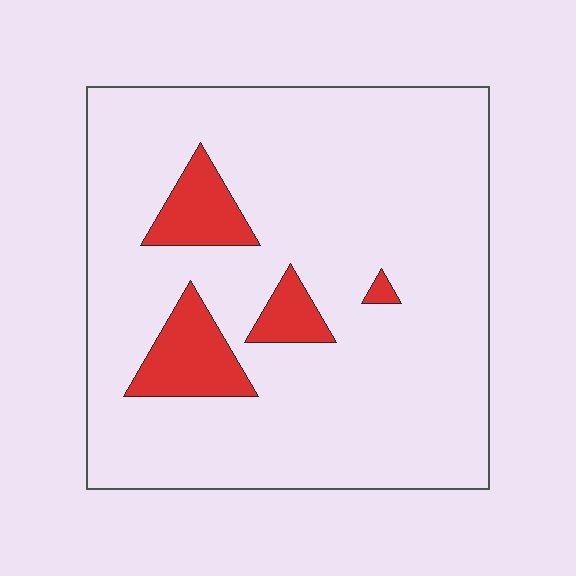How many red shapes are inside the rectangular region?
4.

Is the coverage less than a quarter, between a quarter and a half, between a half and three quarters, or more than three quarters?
Less than a quarter.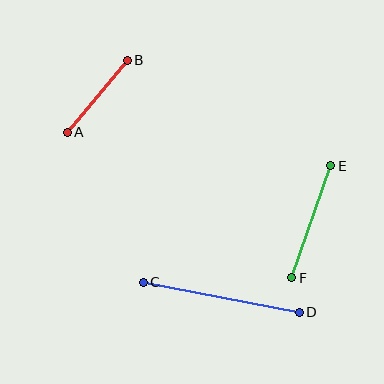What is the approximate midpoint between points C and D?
The midpoint is at approximately (221, 297) pixels.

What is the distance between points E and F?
The distance is approximately 119 pixels.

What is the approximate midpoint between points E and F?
The midpoint is at approximately (311, 222) pixels.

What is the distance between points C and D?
The distance is approximately 159 pixels.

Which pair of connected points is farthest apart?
Points C and D are farthest apart.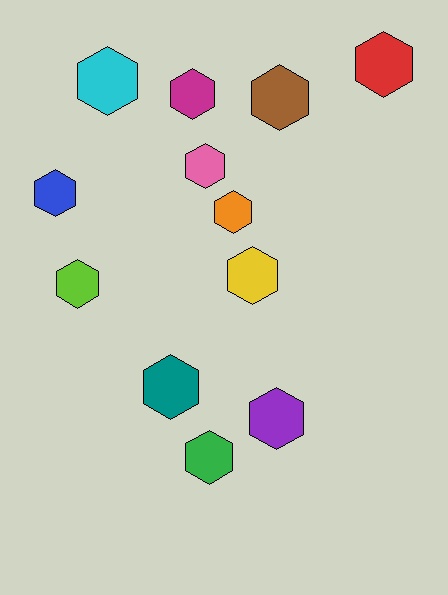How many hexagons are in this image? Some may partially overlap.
There are 12 hexagons.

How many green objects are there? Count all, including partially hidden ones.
There is 1 green object.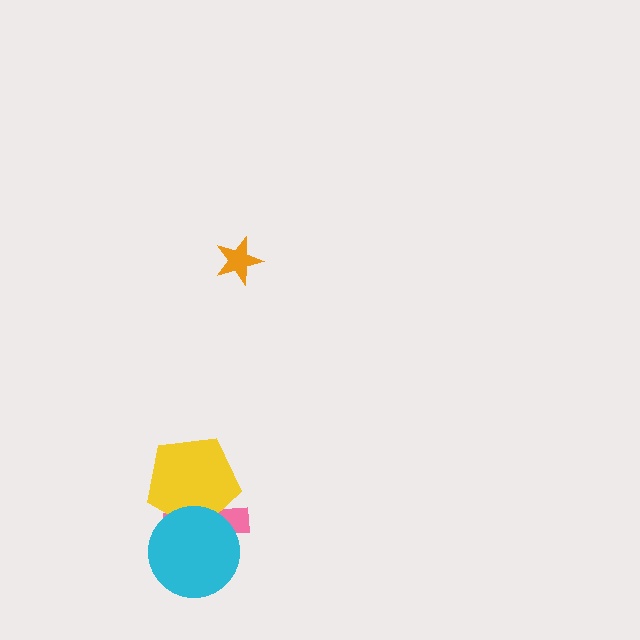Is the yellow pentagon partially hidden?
Yes, it is partially covered by another shape.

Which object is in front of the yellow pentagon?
The cyan circle is in front of the yellow pentagon.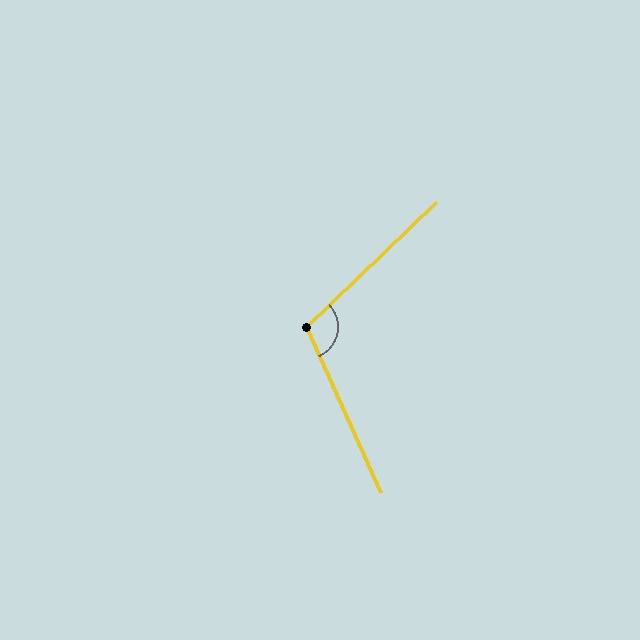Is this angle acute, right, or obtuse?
It is obtuse.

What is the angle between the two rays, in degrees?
Approximately 109 degrees.